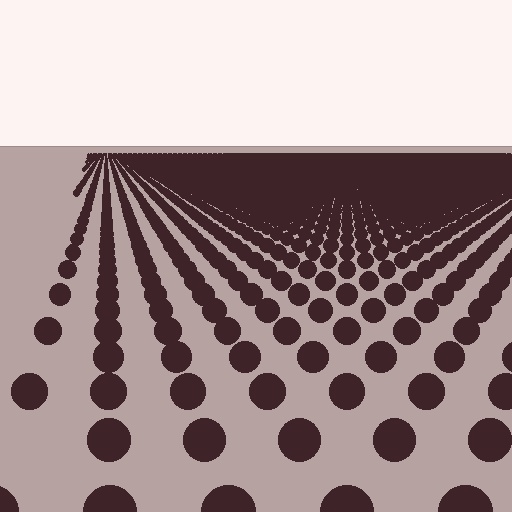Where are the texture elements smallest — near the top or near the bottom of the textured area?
Near the top.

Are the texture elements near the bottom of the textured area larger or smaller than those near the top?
Larger. Near the bottom, elements are closer to the viewer and appear at a bigger on-screen size.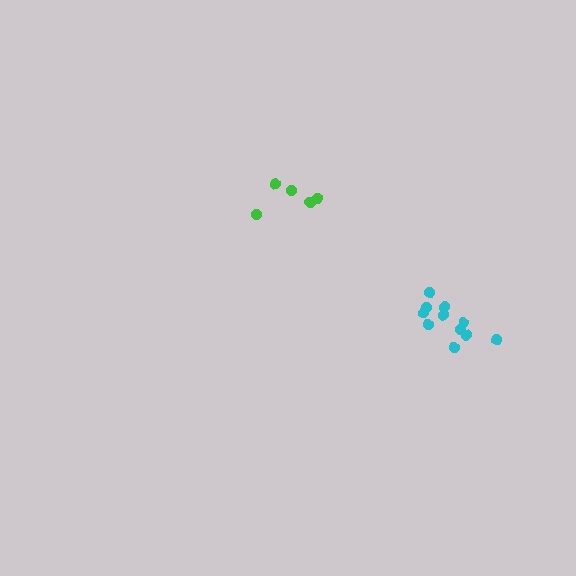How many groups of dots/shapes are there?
There are 2 groups.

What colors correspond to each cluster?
The clusters are colored: cyan, green.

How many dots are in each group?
Group 1: 11 dots, Group 2: 5 dots (16 total).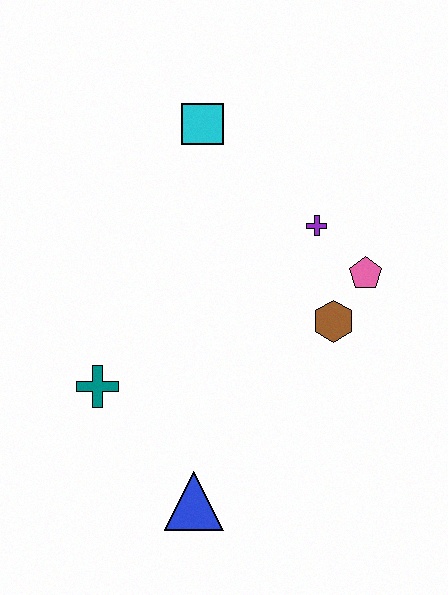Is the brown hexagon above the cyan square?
No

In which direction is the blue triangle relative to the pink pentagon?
The blue triangle is below the pink pentagon.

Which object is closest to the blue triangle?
The teal cross is closest to the blue triangle.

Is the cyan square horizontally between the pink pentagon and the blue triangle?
Yes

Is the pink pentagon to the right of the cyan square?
Yes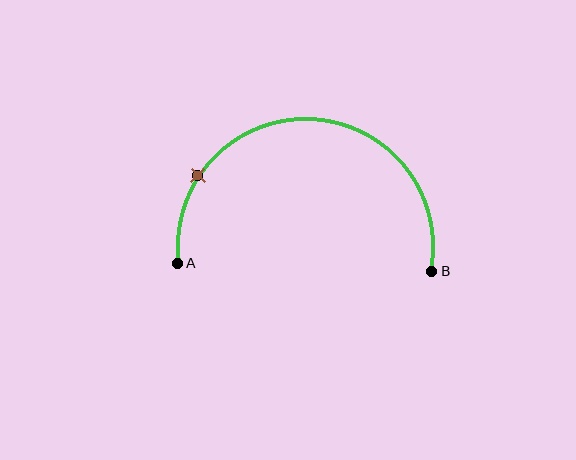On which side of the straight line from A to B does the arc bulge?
The arc bulges above the straight line connecting A and B.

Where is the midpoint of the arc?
The arc midpoint is the point on the curve farthest from the straight line joining A and B. It sits above that line.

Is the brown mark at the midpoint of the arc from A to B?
No. The brown mark lies on the arc but is closer to endpoint A. The arc midpoint would be at the point on the curve equidistant along the arc from both A and B.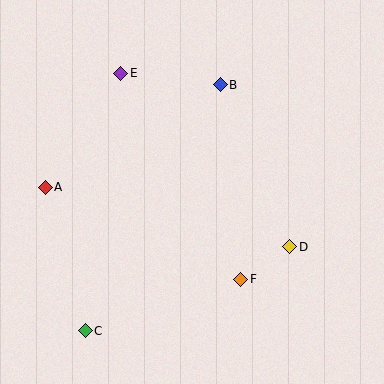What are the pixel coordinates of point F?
Point F is at (241, 279).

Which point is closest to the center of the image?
Point F at (241, 279) is closest to the center.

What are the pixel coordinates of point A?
Point A is at (45, 187).